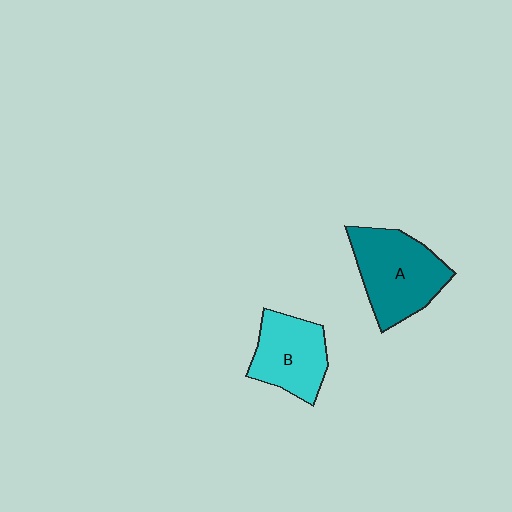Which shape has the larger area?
Shape A (teal).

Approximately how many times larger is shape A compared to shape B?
Approximately 1.3 times.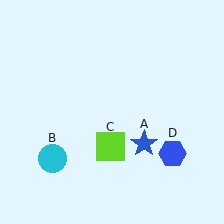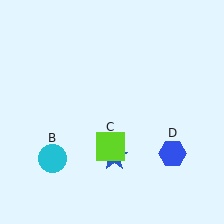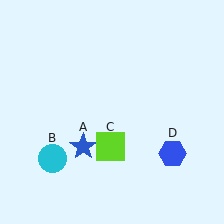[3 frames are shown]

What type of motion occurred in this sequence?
The blue star (object A) rotated clockwise around the center of the scene.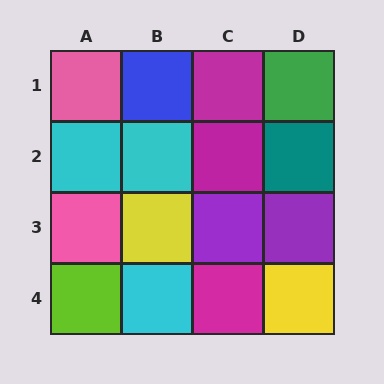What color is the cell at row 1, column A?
Pink.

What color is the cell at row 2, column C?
Magenta.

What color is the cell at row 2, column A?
Cyan.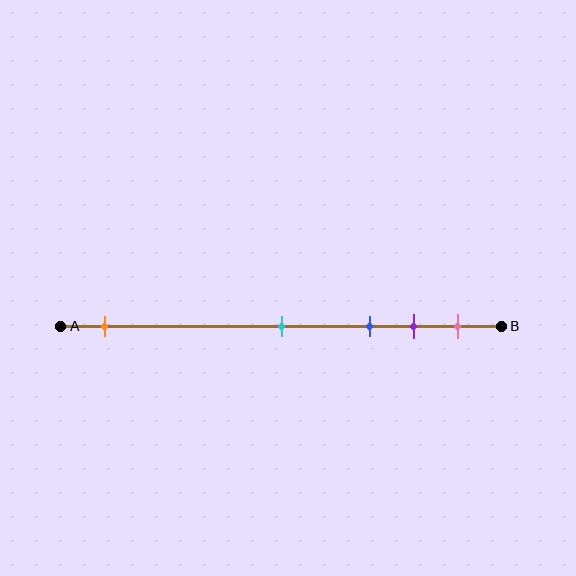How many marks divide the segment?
There are 5 marks dividing the segment.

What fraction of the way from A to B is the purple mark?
The purple mark is approximately 80% (0.8) of the way from A to B.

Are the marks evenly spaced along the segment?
No, the marks are not evenly spaced.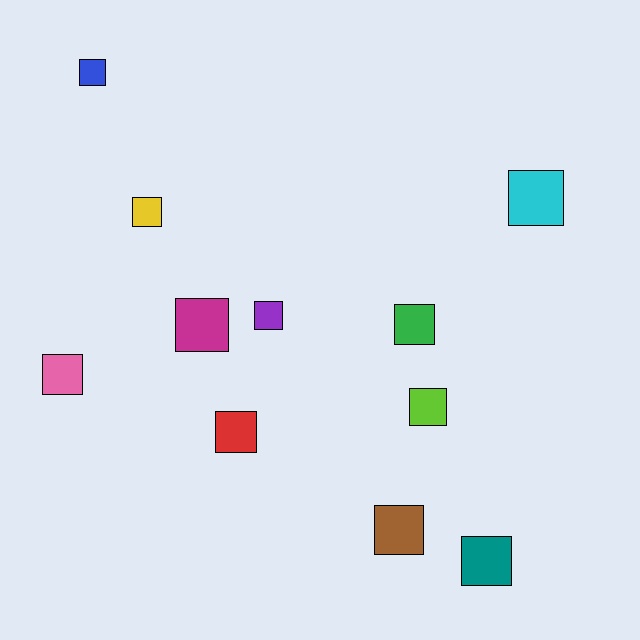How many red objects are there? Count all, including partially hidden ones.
There is 1 red object.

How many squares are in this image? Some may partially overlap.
There are 11 squares.